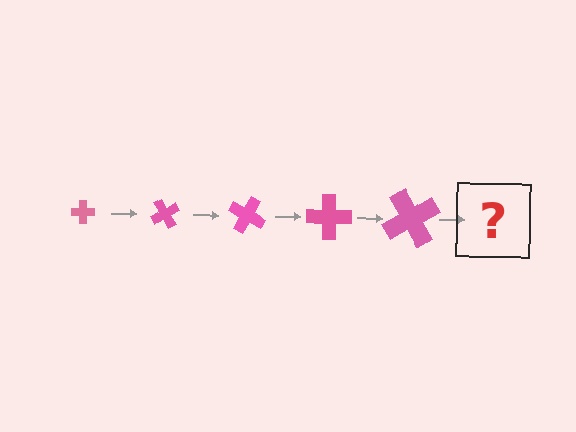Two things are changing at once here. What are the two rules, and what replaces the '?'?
The two rules are that the cross grows larger each step and it rotates 60 degrees each step. The '?' should be a cross, larger than the previous one and rotated 300 degrees from the start.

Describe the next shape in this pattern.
It should be a cross, larger than the previous one and rotated 300 degrees from the start.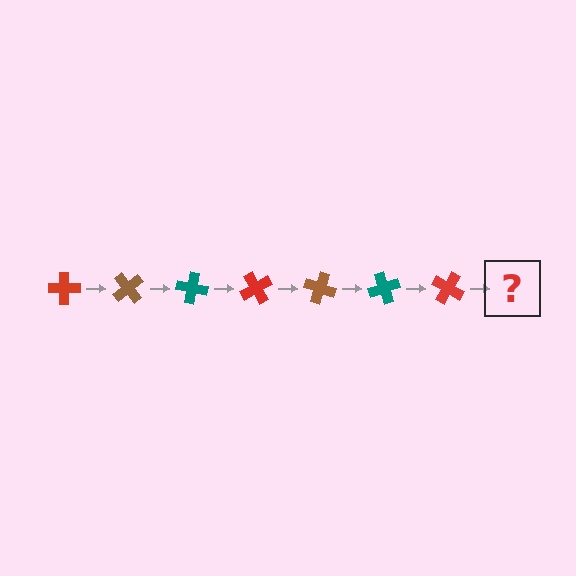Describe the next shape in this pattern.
It should be a brown cross, rotated 350 degrees from the start.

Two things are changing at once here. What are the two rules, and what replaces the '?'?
The two rules are that it rotates 50 degrees each step and the color cycles through red, brown, and teal. The '?' should be a brown cross, rotated 350 degrees from the start.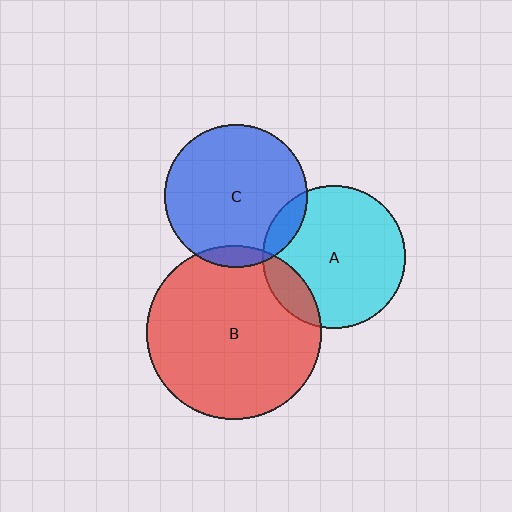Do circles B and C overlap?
Yes.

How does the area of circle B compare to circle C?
Approximately 1.5 times.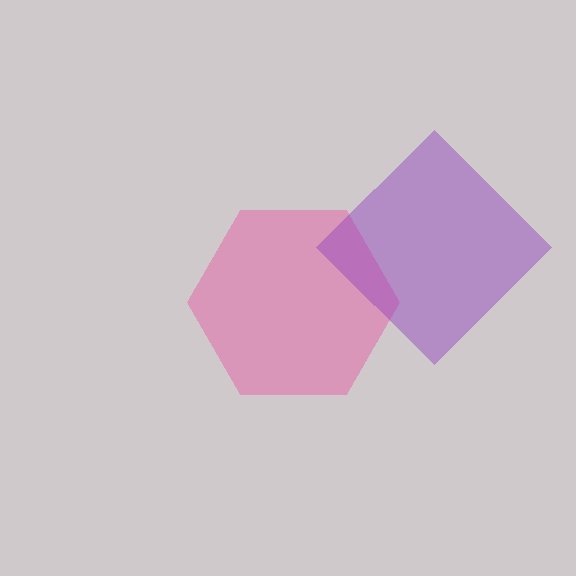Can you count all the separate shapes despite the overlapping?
Yes, there are 2 separate shapes.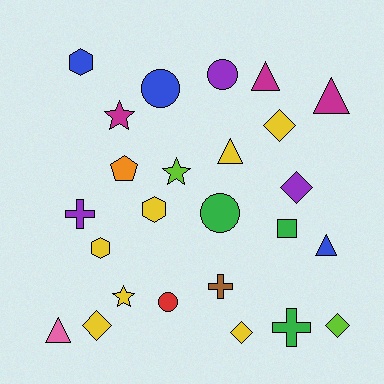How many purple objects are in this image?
There are 3 purple objects.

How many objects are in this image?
There are 25 objects.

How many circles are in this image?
There are 4 circles.